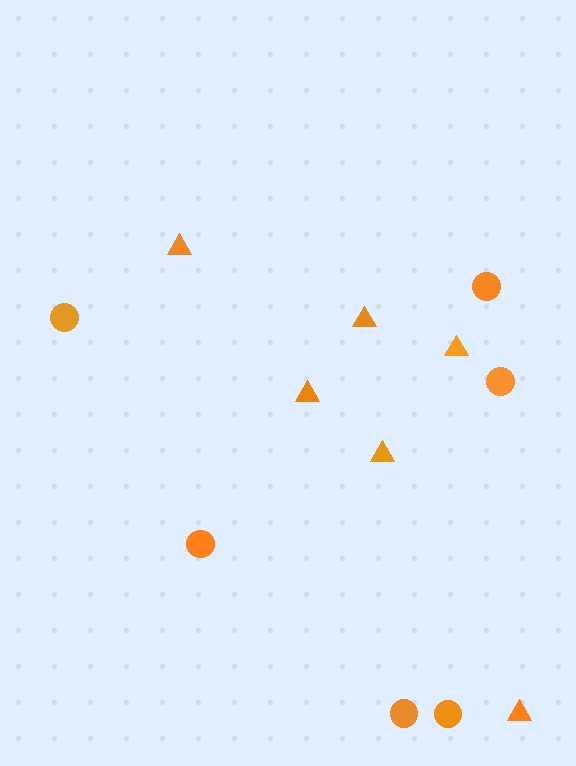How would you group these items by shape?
There are 2 groups: one group of circles (6) and one group of triangles (6).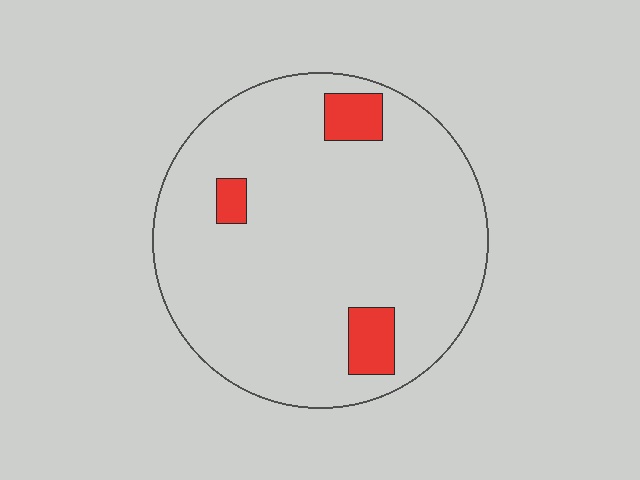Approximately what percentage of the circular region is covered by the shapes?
Approximately 10%.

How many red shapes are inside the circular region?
3.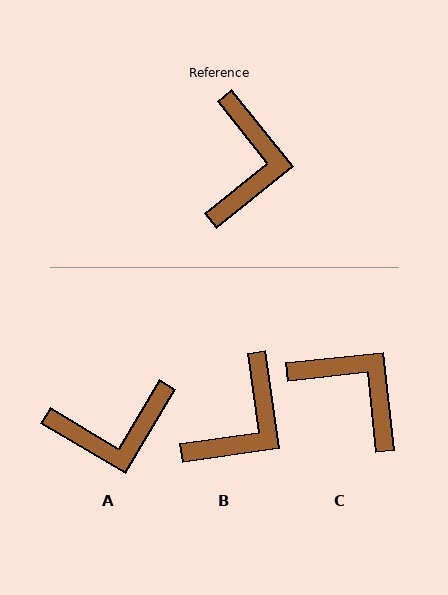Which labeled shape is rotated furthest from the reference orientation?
A, about 69 degrees away.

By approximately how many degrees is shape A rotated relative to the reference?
Approximately 69 degrees clockwise.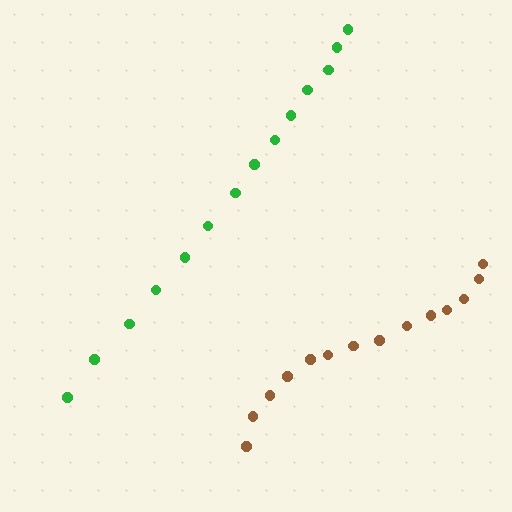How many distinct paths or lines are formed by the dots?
There are 2 distinct paths.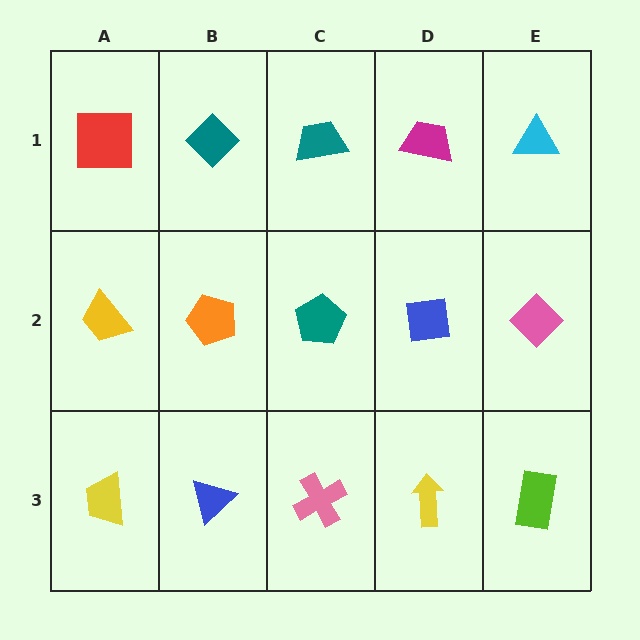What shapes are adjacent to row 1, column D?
A blue square (row 2, column D), a teal trapezoid (row 1, column C), a cyan triangle (row 1, column E).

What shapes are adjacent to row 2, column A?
A red square (row 1, column A), a yellow trapezoid (row 3, column A), an orange pentagon (row 2, column B).